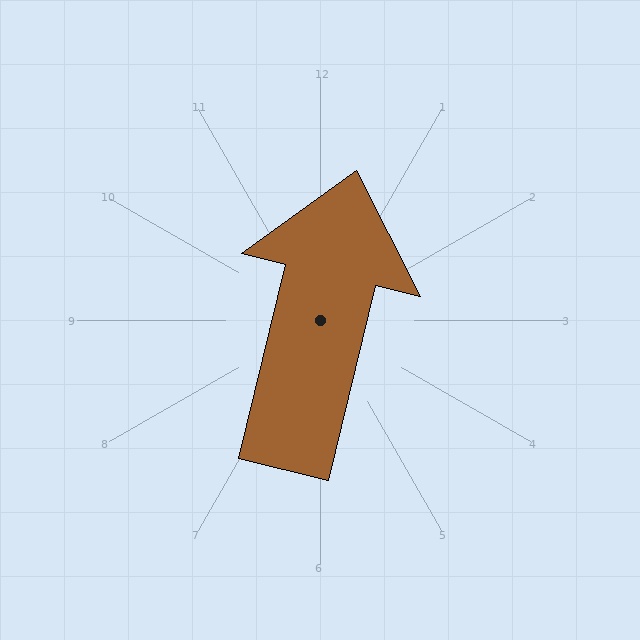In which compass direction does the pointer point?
North.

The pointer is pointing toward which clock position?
Roughly 12 o'clock.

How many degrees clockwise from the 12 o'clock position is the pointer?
Approximately 14 degrees.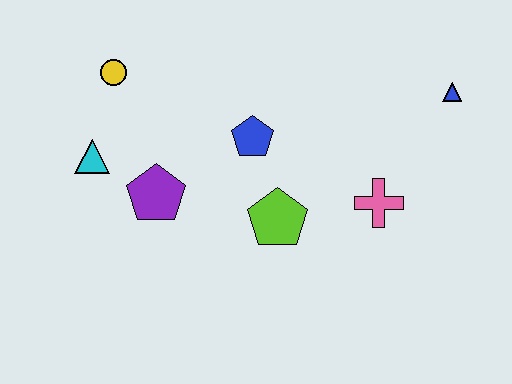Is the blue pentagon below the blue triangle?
Yes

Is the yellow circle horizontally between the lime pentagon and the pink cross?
No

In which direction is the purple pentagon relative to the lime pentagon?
The purple pentagon is to the left of the lime pentagon.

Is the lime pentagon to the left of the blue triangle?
Yes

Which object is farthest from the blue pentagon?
The blue triangle is farthest from the blue pentagon.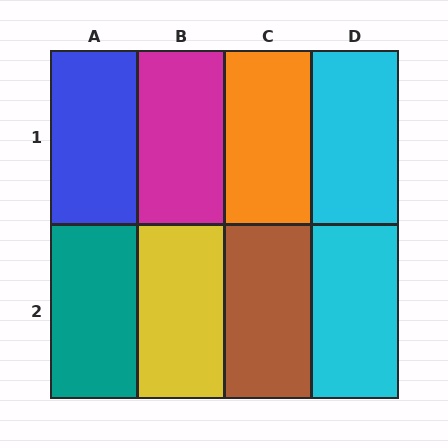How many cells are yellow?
1 cell is yellow.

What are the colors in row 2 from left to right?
Teal, yellow, brown, cyan.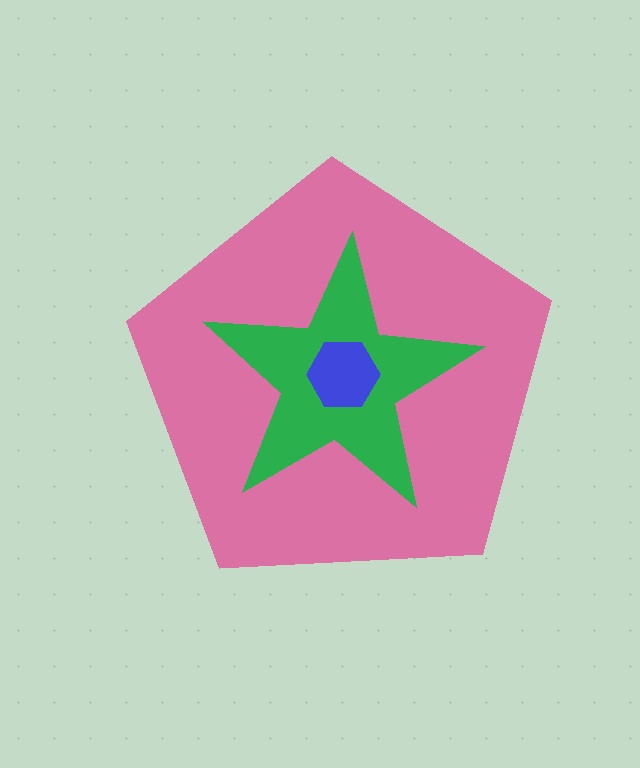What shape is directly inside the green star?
The blue hexagon.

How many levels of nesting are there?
3.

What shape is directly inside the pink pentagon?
The green star.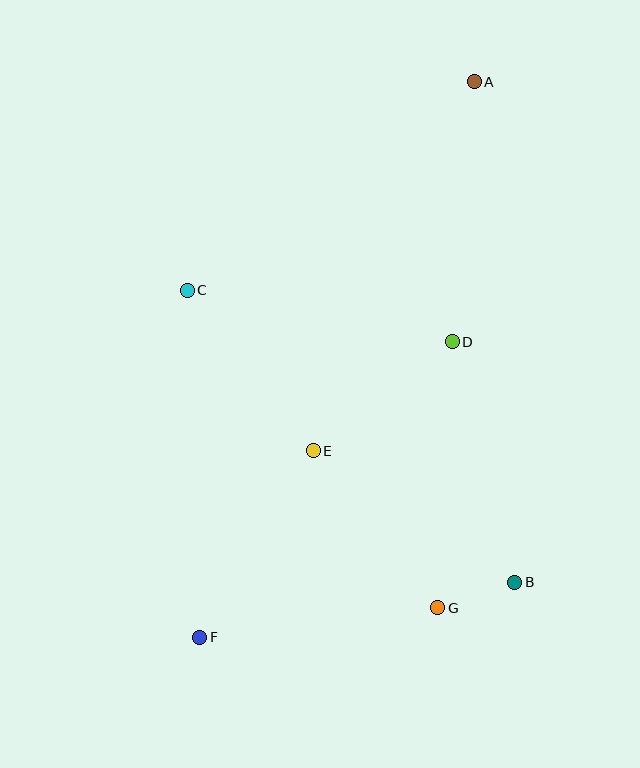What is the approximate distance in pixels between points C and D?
The distance between C and D is approximately 270 pixels.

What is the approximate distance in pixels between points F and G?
The distance between F and G is approximately 240 pixels.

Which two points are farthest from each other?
Points A and F are farthest from each other.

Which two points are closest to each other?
Points B and G are closest to each other.